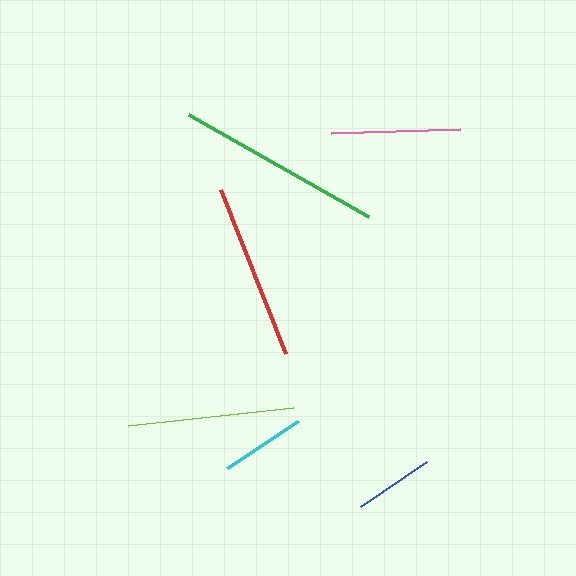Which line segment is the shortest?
The blue line is the shortest at approximately 79 pixels.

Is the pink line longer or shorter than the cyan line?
The pink line is longer than the cyan line.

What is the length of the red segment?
The red segment is approximately 177 pixels long.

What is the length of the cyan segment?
The cyan segment is approximately 85 pixels long.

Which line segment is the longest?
The green line is the longest at approximately 206 pixels.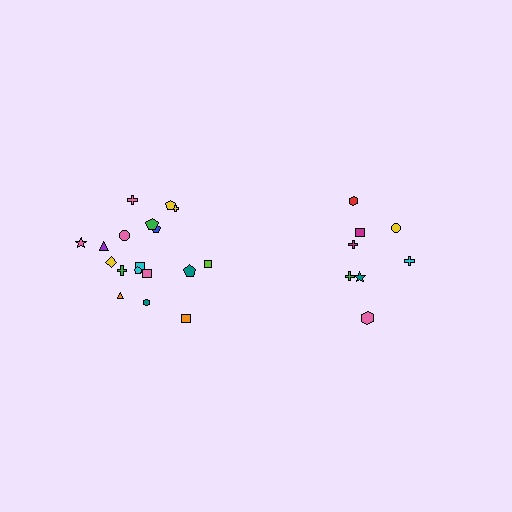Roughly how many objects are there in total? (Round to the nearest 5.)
Roughly 25 objects in total.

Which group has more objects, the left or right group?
The left group.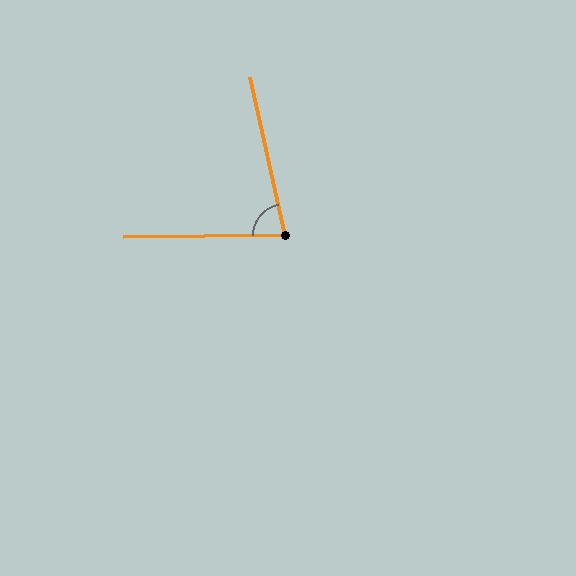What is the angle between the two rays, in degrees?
Approximately 78 degrees.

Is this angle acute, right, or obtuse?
It is acute.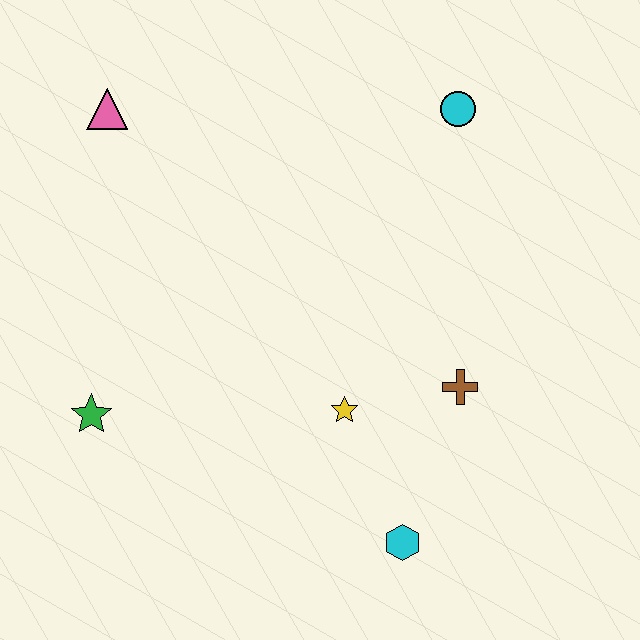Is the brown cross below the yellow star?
No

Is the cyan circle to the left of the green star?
No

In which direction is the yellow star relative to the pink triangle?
The yellow star is below the pink triangle.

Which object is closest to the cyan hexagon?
The yellow star is closest to the cyan hexagon.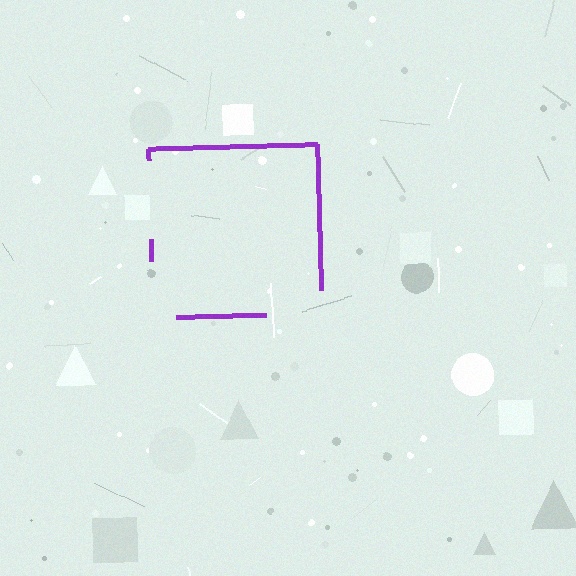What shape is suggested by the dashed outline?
The dashed outline suggests a square.